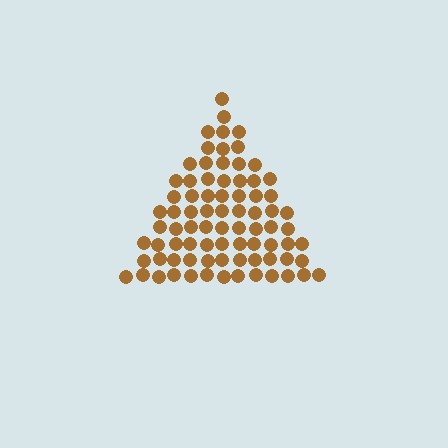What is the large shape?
The large shape is a triangle.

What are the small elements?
The small elements are circles.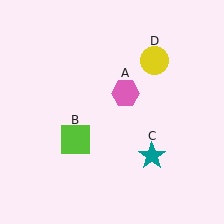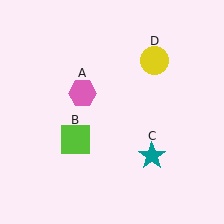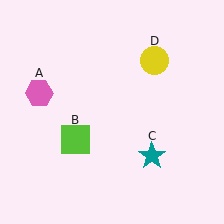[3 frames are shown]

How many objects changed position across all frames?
1 object changed position: pink hexagon (object A).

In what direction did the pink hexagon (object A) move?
The pink hexagon (object A) moved left.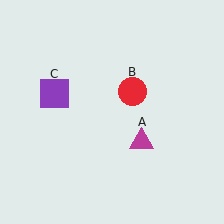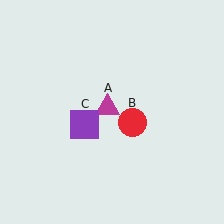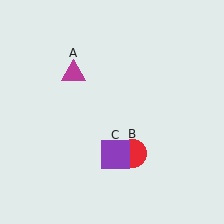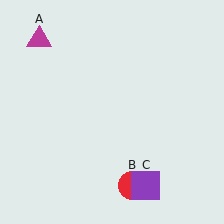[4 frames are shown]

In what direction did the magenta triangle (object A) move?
The magenta triangle (object A) moved up and to the left.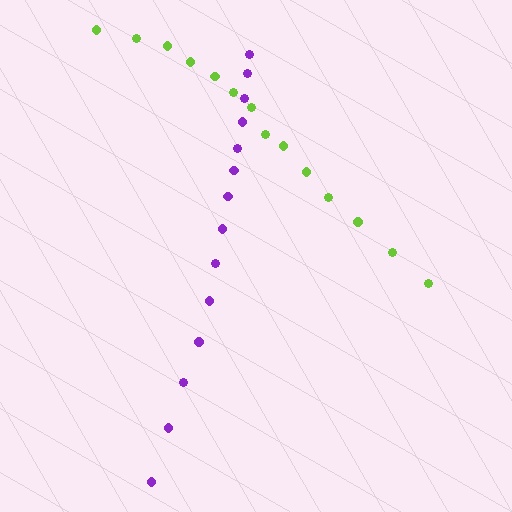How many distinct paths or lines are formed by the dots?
There are 2 distinct paths.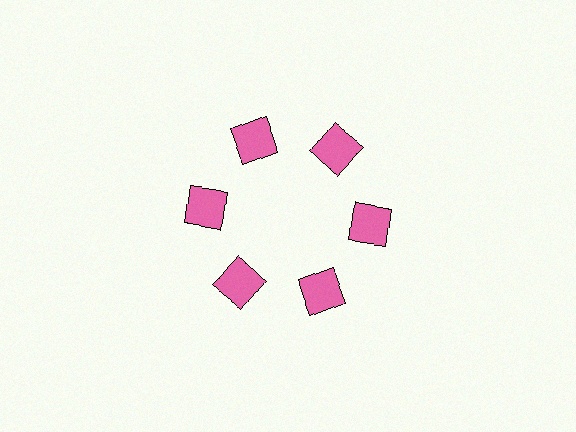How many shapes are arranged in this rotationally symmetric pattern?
There are 6 shapes, arranged in 6 groups of 1.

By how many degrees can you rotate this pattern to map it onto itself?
The pattern maps onto itself every 60 degrees of rotation.